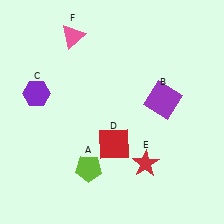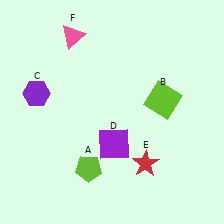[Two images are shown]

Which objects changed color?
B changed from purple to lime. D changed from red to purple.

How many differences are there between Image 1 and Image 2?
There are 2 differences between the two images.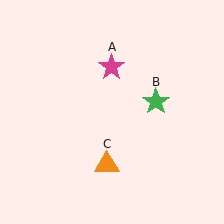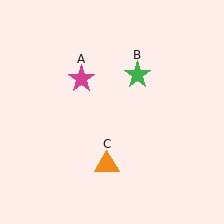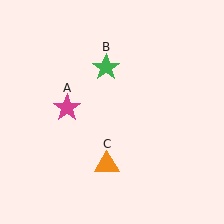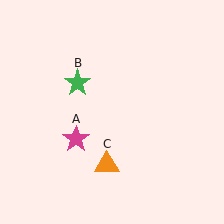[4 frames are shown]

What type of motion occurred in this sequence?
The magenta star (object A), green star (object B) rotated counterclockwise around the center of the scene.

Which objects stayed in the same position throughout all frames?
Orange triangle (object C) remained stationary.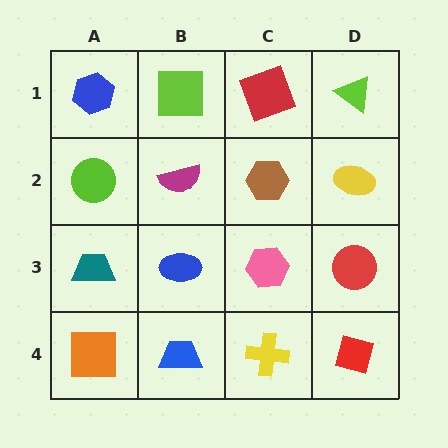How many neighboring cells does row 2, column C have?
4.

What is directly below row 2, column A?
A teal trapezoid.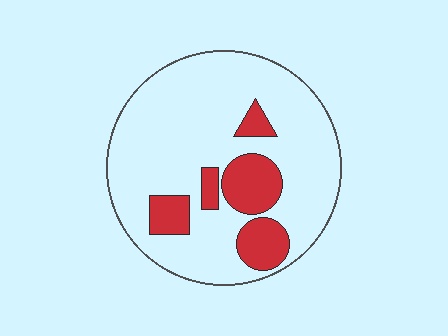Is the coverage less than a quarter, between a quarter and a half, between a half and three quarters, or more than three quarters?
Less than a quarter.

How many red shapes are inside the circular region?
5.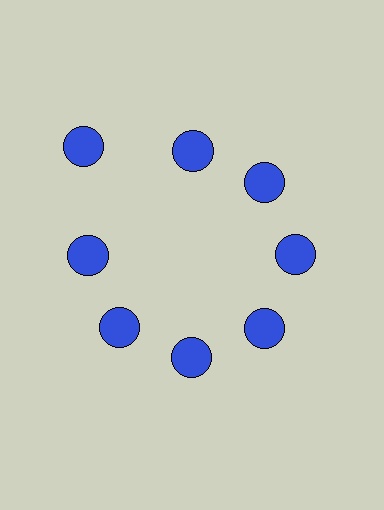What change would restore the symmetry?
The symmetry would be restored by moving it inward, back onto the ring so that all 8 circles sit at equal angles and equal distance from the center.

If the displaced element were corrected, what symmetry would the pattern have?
It would have 8-fold rotational symmetry — the pattern would map onto itself every 45 degrees.